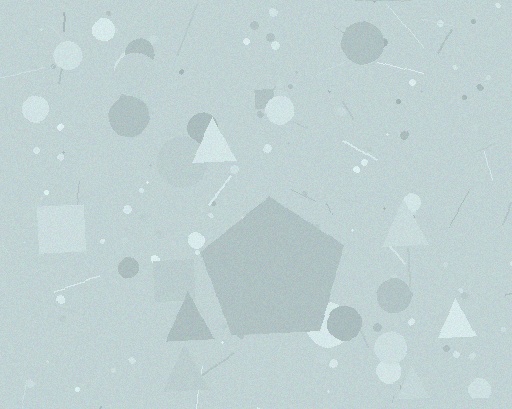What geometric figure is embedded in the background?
A pentagon is embedded in the background.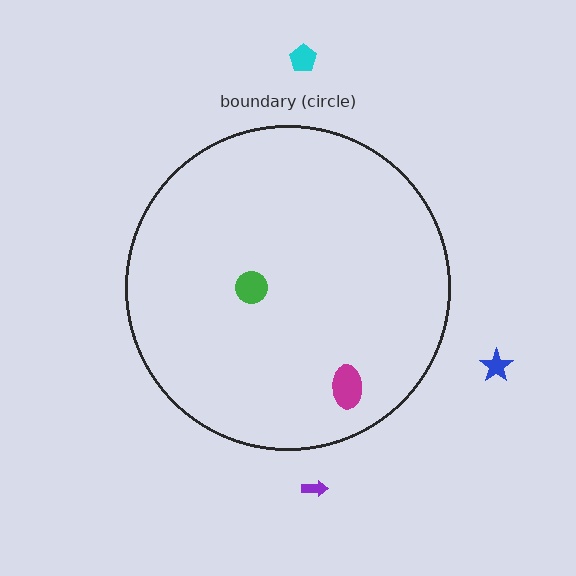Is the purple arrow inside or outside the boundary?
Outside.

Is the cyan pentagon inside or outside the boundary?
Outside.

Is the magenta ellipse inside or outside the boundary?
Inside.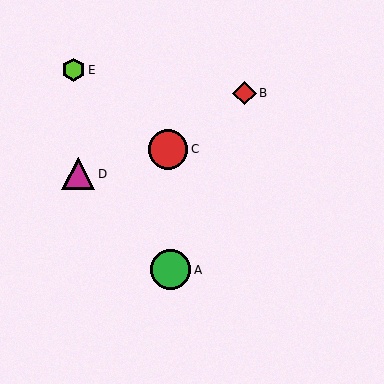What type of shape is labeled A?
Shape A is a green circle.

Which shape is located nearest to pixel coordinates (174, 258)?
The green circle (labeled A) at (171, 270) is nearest to that location.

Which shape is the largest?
The green circle (labeled A) is the largest.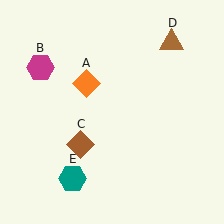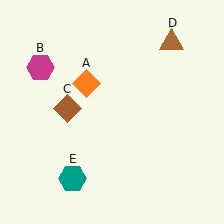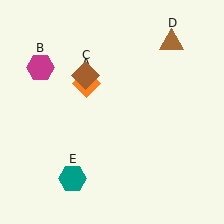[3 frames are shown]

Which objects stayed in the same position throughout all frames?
Orange diamond (object A) and magenta hexagon (object B) and brown triangle (object D) and teal hexagon (object E) remained stationary.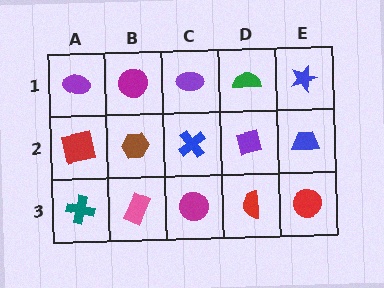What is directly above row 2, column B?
A magenta circle.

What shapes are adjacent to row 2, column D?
A green semicircle (row 1, column D), a red semicircle (row 3, column D), a blue cross (row 2, column C), a blue trapezoid (row 2, column E).